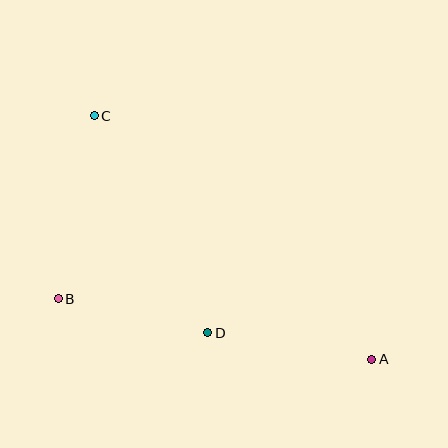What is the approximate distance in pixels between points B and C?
The distance between B and C is approximately 186 pixels.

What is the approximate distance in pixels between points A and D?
The distance between A and D is approximately 166 pixels.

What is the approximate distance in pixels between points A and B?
The distance between A and B is approximately 319 pixels.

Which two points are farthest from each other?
Points A and C are farthest from each other.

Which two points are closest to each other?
Points B and D are closest to each other.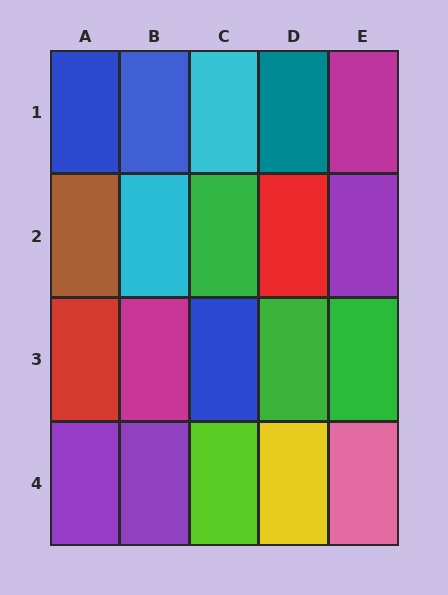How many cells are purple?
3 cells are purple.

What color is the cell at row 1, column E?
Magenta.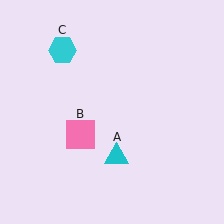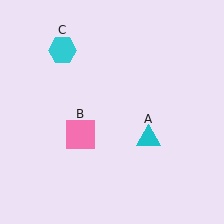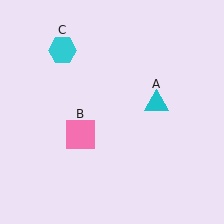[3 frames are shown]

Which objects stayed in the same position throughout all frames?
Pink square (object B) and cyan hexagon (object C) remained stationary.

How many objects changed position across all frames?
1 object changed position: cyan triangle (object A).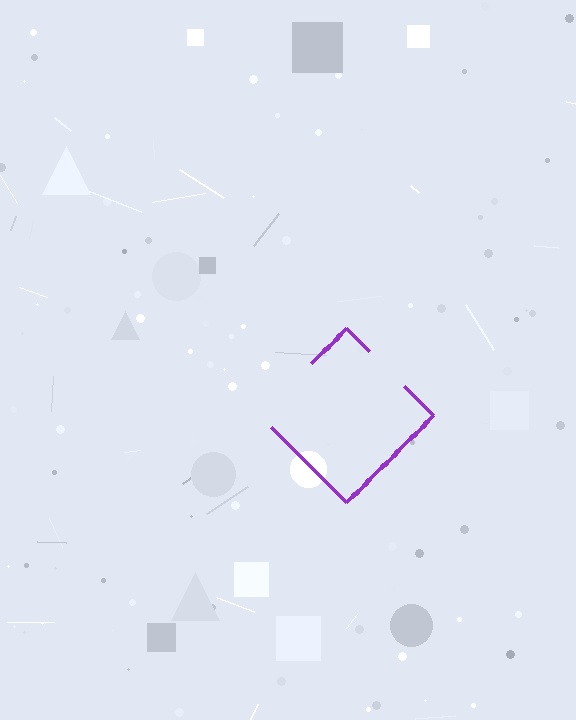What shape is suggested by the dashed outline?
The dashed outline suggests a diamond.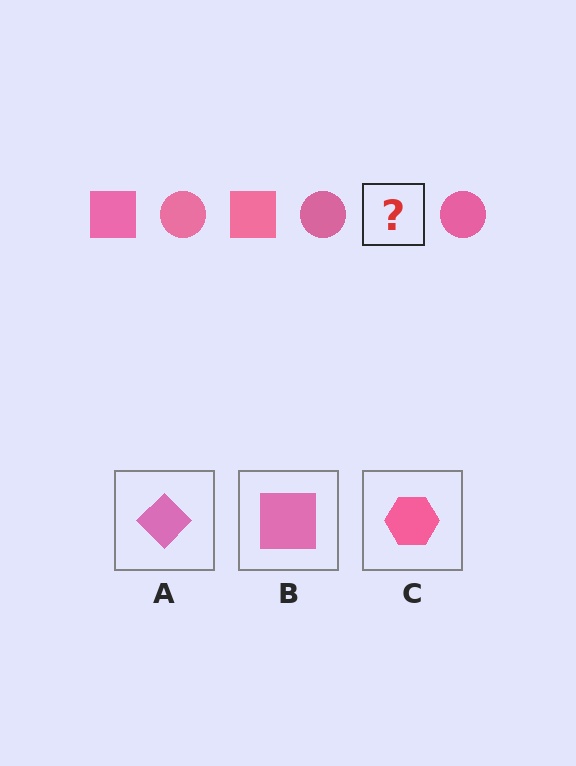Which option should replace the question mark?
Option B.